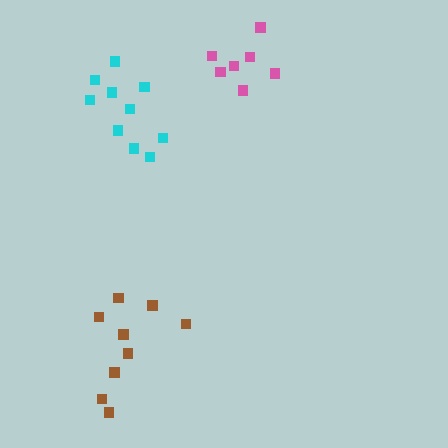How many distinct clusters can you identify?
There are 3 distinct clusters.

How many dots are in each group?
Group 1: 10 dots, Group 2: 9 dots, Group 3: 7 dots (26 total).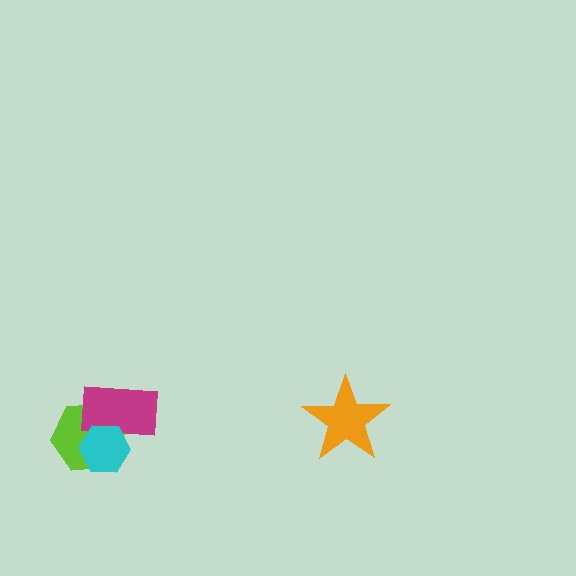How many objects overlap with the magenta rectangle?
2 objects overlap with the magenta rectangle.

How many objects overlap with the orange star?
0 objects overlap with the orange star.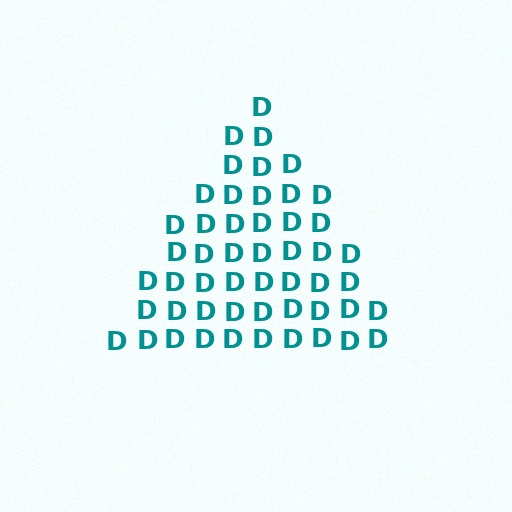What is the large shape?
The large shape is a triangle.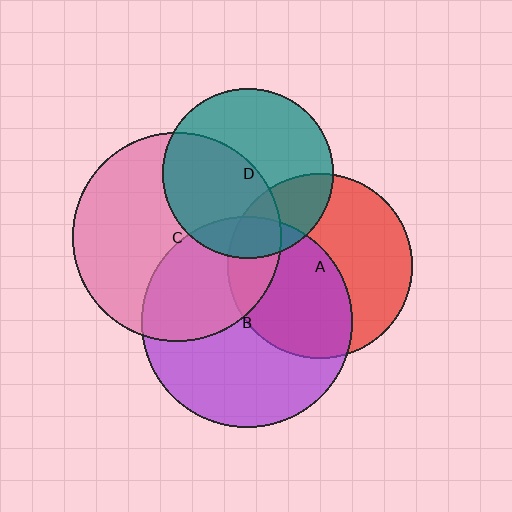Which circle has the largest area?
Circle B (purple).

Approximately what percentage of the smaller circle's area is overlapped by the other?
Approximately 15%.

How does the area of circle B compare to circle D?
Approximately 1.5 times.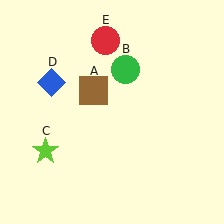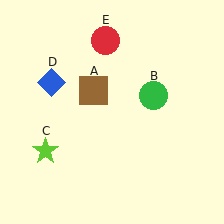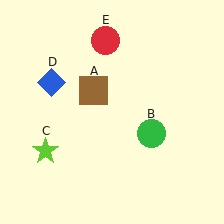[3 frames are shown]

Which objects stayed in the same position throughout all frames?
Brown square (object A) and lime star (object C) and blue diamond (object D) and red circle (object E) remained stationary.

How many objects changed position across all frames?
1 object changed position: green circle (object B).